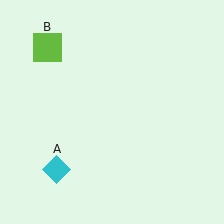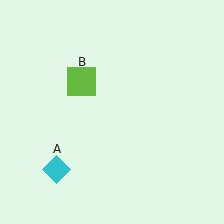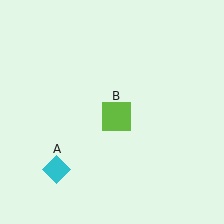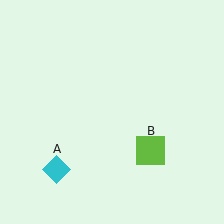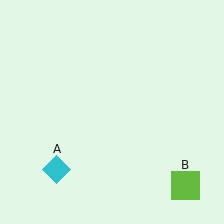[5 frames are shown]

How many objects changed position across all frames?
1 object changed position: lime square (object B).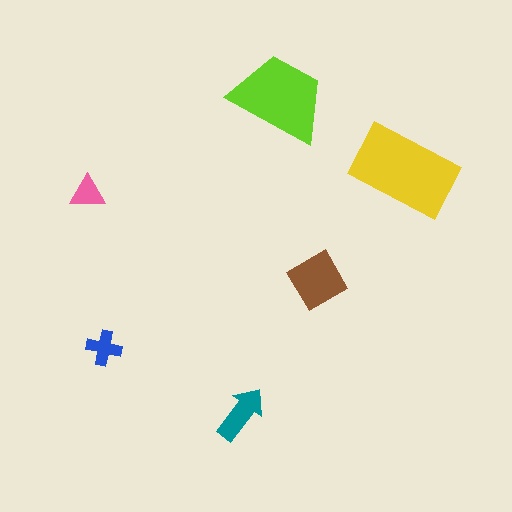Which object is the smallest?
The pink triangle.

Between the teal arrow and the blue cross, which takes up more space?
The teal arrow.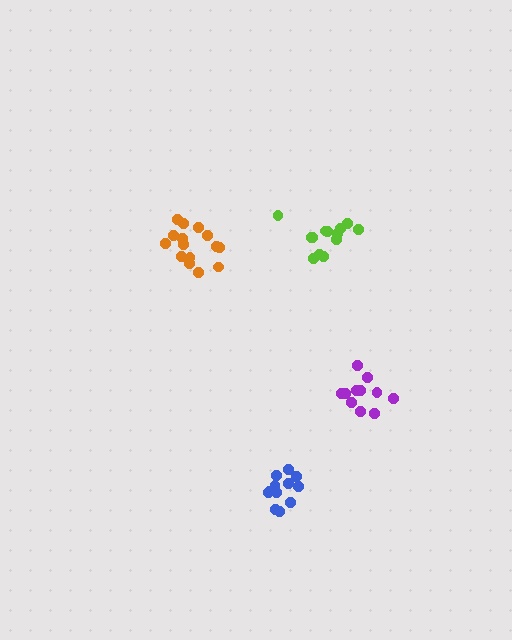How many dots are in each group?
Group 1: 11 dots, Group 2: 14 dots, Group 3: 12 dots, Group 4: 15 dots (52 total).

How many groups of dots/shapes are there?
There are 4 groups.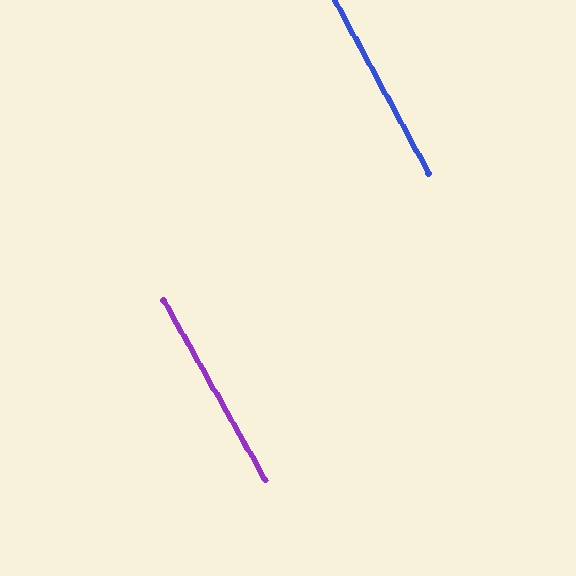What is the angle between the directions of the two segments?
Approximately 2 degrees.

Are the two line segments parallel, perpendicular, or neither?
Parallel — their directions differ by only 1.5°.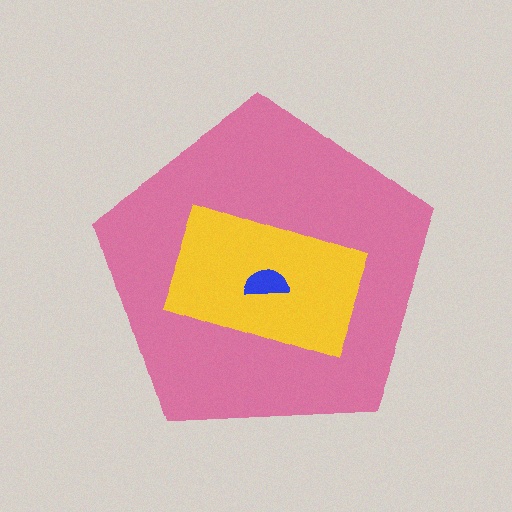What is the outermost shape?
The pink pentagon.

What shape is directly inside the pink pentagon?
The yellow rectangle.